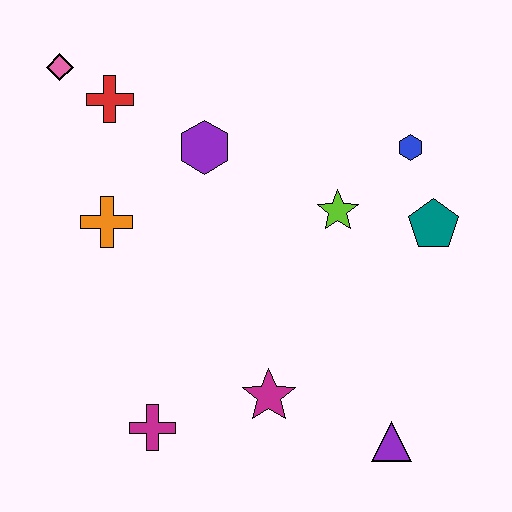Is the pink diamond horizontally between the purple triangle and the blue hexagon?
No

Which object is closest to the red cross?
The pink diamond is closest to the red cross.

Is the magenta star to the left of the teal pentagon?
Yes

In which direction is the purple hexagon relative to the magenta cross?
The purple hexagon is above the magenta cross.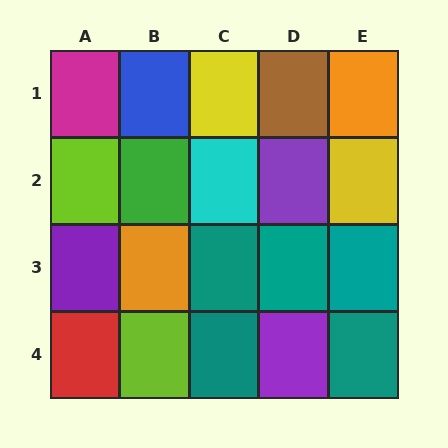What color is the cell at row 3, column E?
Teal.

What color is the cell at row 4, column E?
Teal.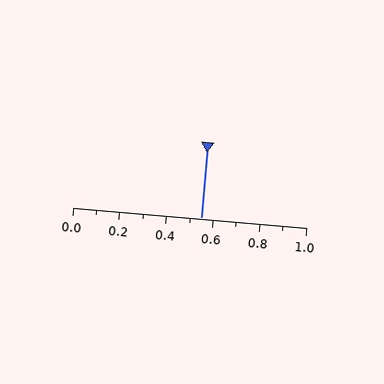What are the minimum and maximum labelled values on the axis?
The axis runs from 0.0 to 1.0.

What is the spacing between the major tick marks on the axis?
The major ticks are spaced 0.2 apart.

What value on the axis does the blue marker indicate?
The marker indicates approximately 0.55.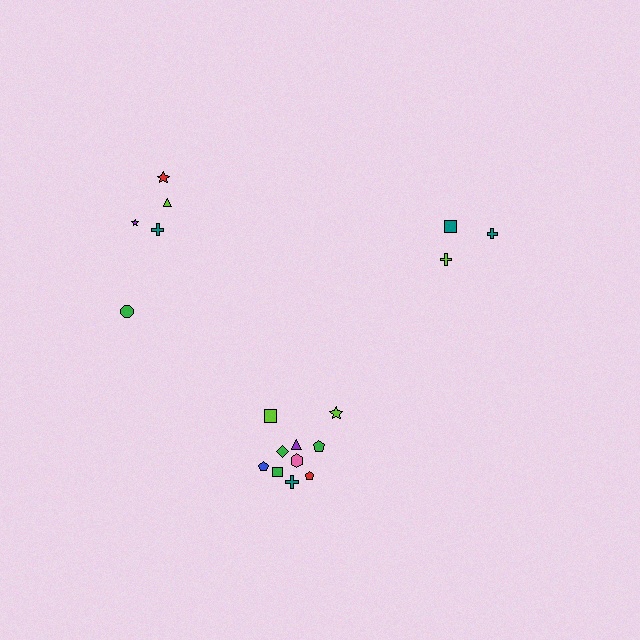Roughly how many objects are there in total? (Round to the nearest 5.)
Roughly 20 objects in total.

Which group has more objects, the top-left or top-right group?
The top-left group.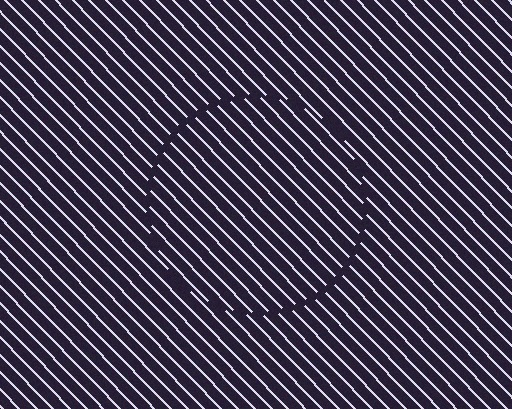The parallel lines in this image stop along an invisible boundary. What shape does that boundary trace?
An illusory circle. The interior of the shape contains the same grating, shifted by half a period — the contour is defined by the phase discontinuity where line-ends from the inner and outer gratings abut.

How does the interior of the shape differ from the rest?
The interior of the shape contains the same grating, shifted by half a period — the contour is defined by the phase discontinuity where line-ends from the inner and outer gratings abut.